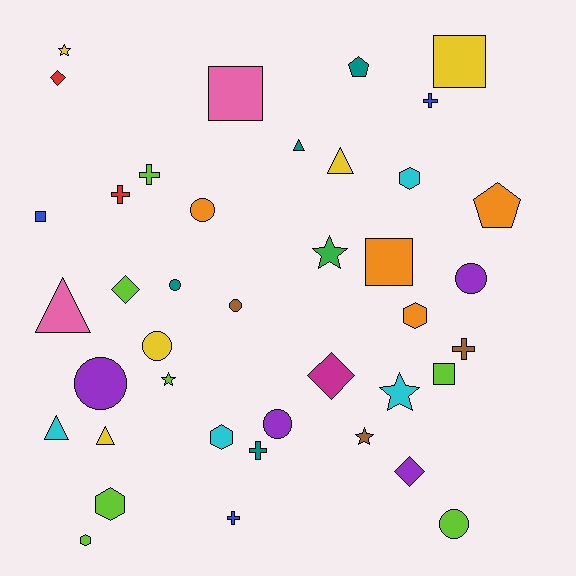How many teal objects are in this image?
There are 4 teal objects.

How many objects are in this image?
There are 40 objects.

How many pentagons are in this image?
There are 2 pentagons.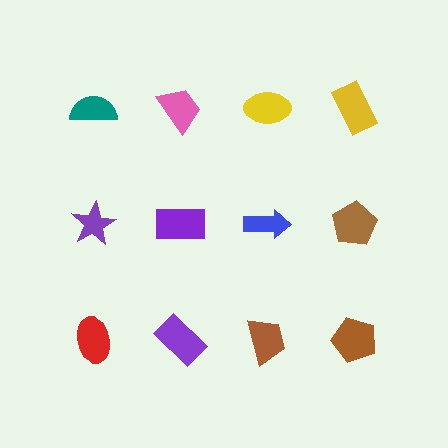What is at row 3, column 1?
A red ellipse.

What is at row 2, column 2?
A purple rectangle.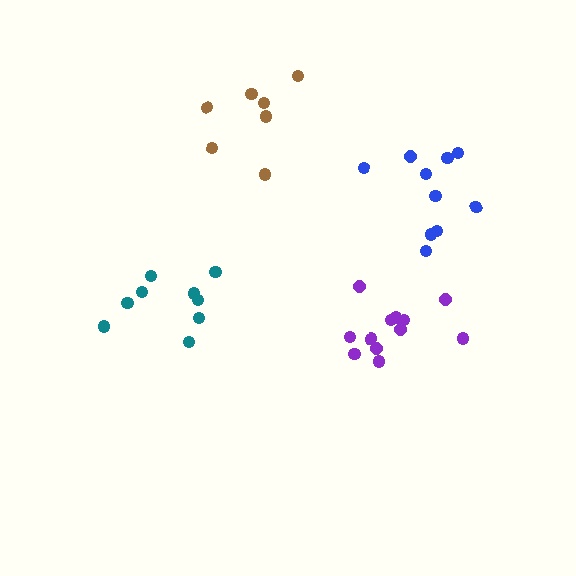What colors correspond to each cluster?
The clusters are colored: teal, purple, brown, blue.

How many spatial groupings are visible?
There are 4 spatial groupings.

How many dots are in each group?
Group 1: 9 dots, Group 2: 12 dots, Group 3: 7 dots, Group 4: 10 dots (38 total).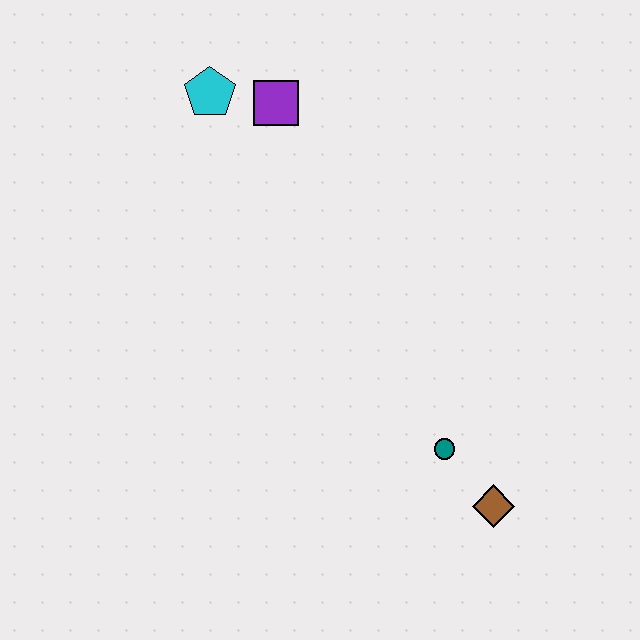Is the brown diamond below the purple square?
Yes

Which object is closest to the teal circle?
The brown diamond is closest to the teal circle.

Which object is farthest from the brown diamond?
The cyan pentagon is farthest from the brown diamond.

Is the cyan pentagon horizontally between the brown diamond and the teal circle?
No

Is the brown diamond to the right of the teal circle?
Yes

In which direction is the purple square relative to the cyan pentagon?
The purple square is to the right of the cyan pentagon.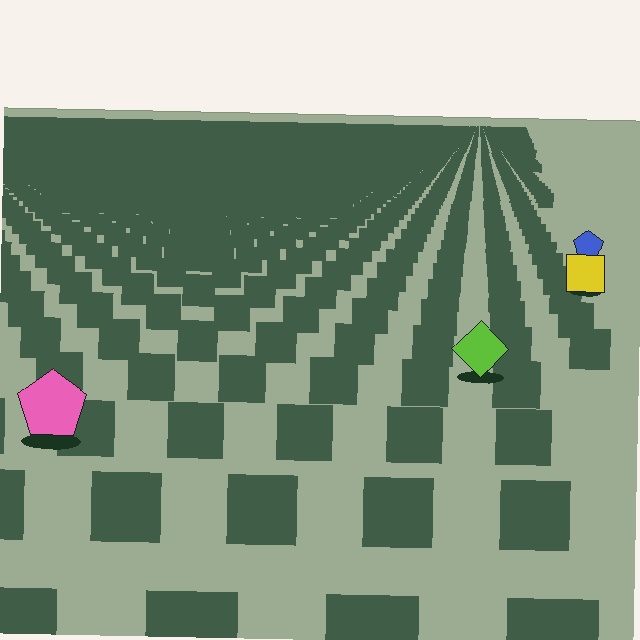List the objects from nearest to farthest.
From nearest to farthest: the pink pentagon, the lime diamond, the yellow square, the blue pentagon.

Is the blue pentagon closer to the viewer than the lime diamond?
No. The lime diamond is closer — you can tell from the texture gradient: the ground texture is coarser near it.